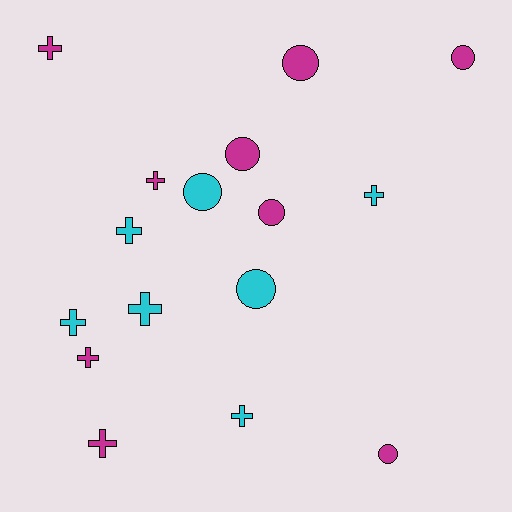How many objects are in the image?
There are 16 objects.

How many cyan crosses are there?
There are 5 cyan crosses.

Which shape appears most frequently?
Cross, with 9 objects.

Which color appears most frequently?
Magenta, with 9 objects.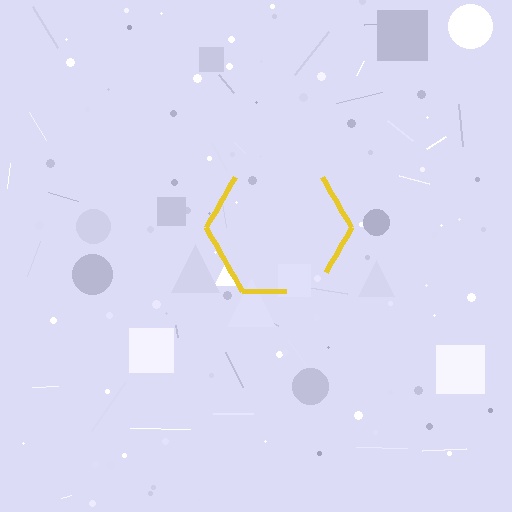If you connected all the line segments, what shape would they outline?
They would outline a hexagon.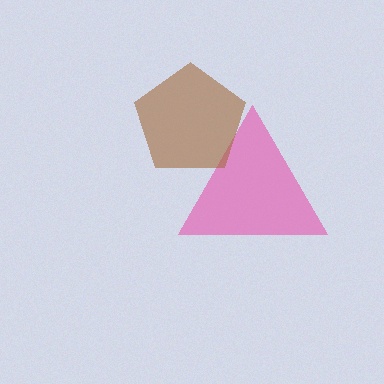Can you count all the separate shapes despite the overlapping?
Yes, there are 2 separate shapes.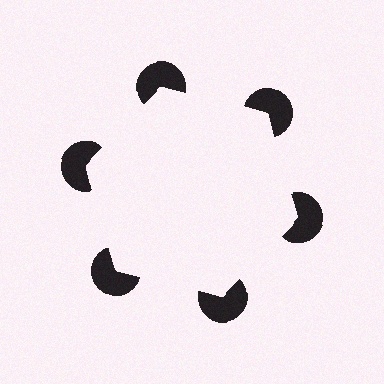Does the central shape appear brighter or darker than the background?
It typically appears slightly brighter than the background, even though no actual brightness change is drawn.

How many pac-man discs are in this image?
There are 6 — one at each vertex of the illusory hexagon.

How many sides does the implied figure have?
6 sides.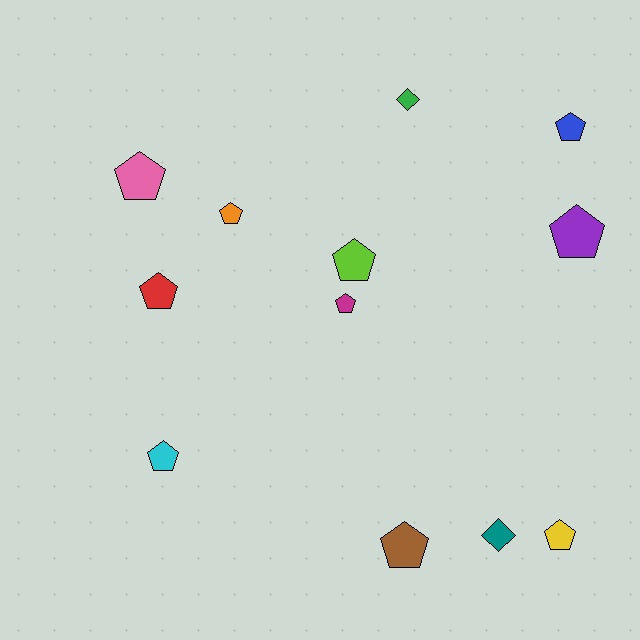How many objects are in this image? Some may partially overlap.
There are 12 objects.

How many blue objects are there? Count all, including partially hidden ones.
There is 1 blue object.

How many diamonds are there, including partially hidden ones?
There are 2 diamonds.